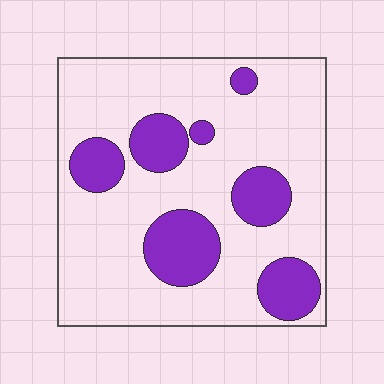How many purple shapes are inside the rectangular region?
7.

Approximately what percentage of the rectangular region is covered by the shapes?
Approximately 25%.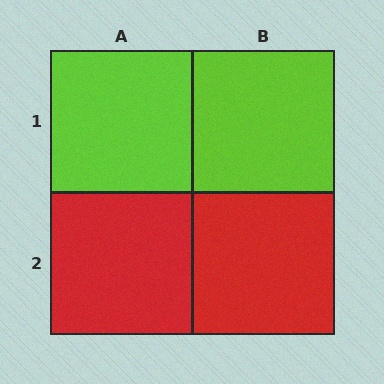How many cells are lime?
2 cells are lime.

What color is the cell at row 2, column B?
Red.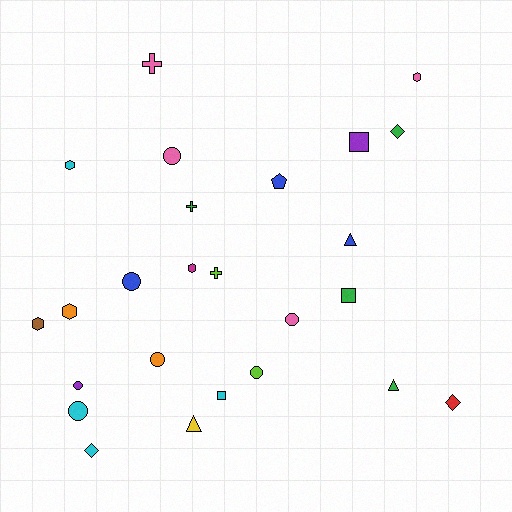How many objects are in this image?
There are 25 objects.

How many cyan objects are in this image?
There are 4 cyan objects.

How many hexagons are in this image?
There are 5 hexagons.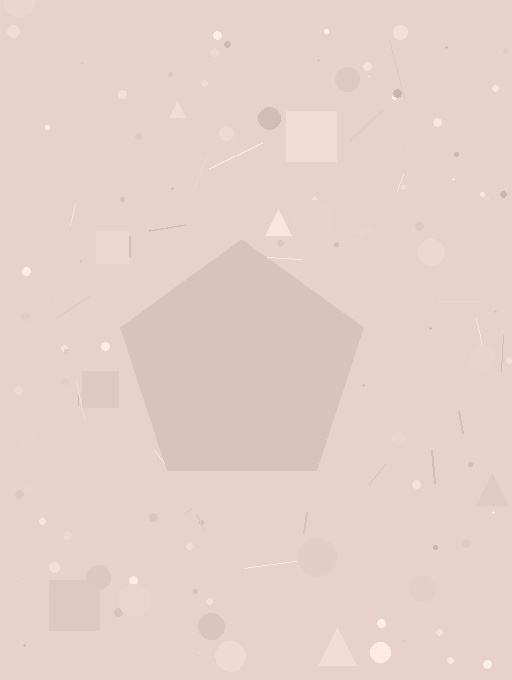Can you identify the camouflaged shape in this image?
The camouflaged shape is a pentagon.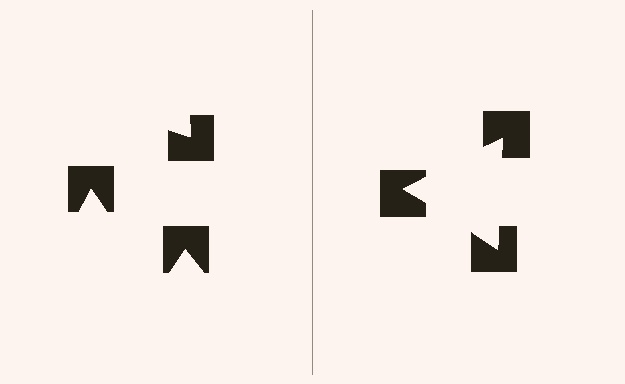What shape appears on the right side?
An illusory triangle.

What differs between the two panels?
The notched squares are positioned identically on both sides; only the wedge orientations differ. On the right they align to a triangle; on the left they are misaligned.